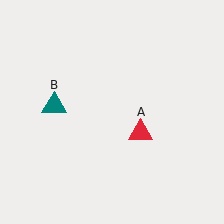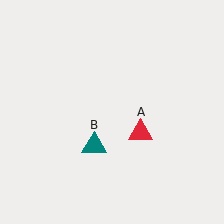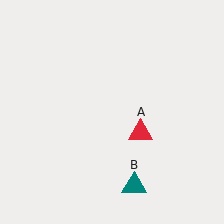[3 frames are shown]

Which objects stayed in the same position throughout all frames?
Red triangle (object A) remained stationary.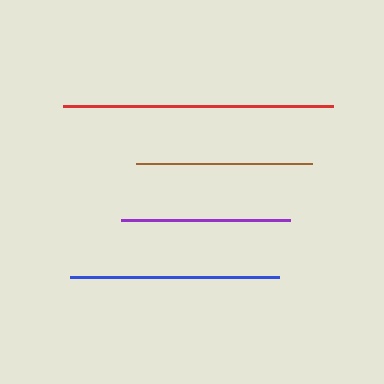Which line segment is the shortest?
The purple line is the shortest at approximately 169 pixels.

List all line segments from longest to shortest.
From longest to shortest: red, blue, brown, purple.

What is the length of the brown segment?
The brown segment is approximately 176 pixels long.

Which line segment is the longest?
The red line is the longest at approximately 270 pixels.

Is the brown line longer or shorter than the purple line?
The brown line is longer than the purple line.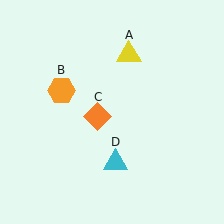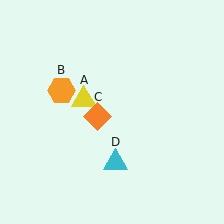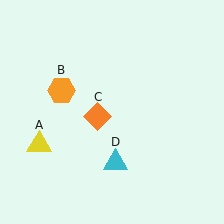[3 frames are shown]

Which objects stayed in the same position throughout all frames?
Orange hexagon (object B) and orange diamond (object C) and cyan triangle (object D) remained stationary.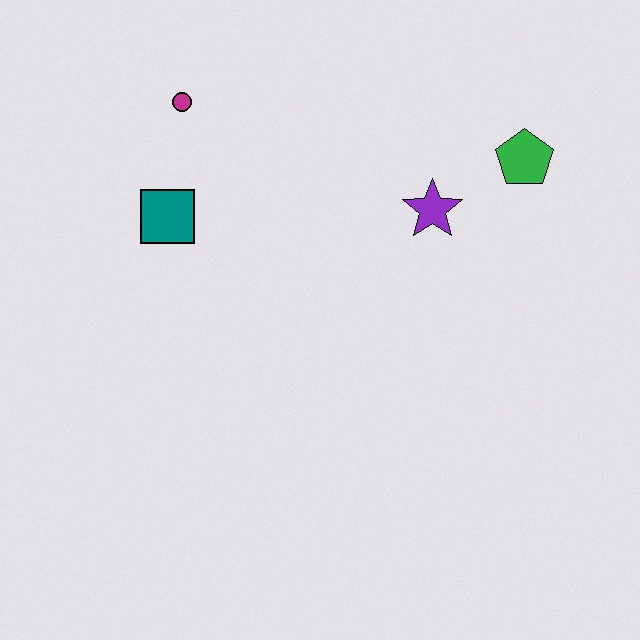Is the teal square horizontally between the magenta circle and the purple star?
No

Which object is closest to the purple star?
The green pentagon is closest to the purple star.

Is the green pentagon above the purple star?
Yes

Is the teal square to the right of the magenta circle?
No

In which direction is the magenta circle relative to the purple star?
The magenta circle is to the left of the purple star.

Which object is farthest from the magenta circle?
The green pentagon is farthest from the magenta circle.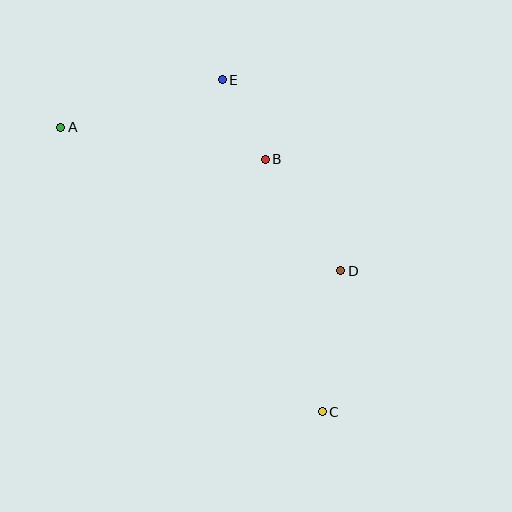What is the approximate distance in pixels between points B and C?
The distance between B and C is approximately 259 pixels.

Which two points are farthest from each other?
Points A and C are farthest from each other.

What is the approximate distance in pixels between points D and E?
The distance between D and E is approximately 225 pixels.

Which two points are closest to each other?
Points B and E are closest to each other.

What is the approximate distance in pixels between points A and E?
The distance between A and E is approximately 169 pixels.